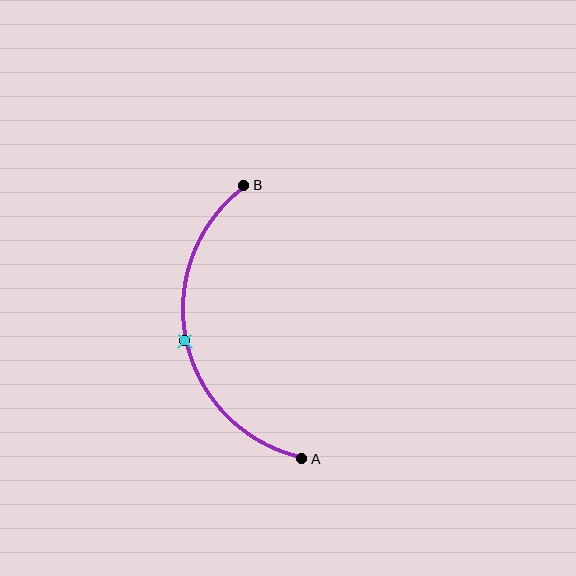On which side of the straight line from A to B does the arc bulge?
The arc bulges to the left of the straight line connecting A and B.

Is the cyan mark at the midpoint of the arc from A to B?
Yes. The cyan mark lies on the arc at equal arc-length from both A and B — it is the arc midpoint.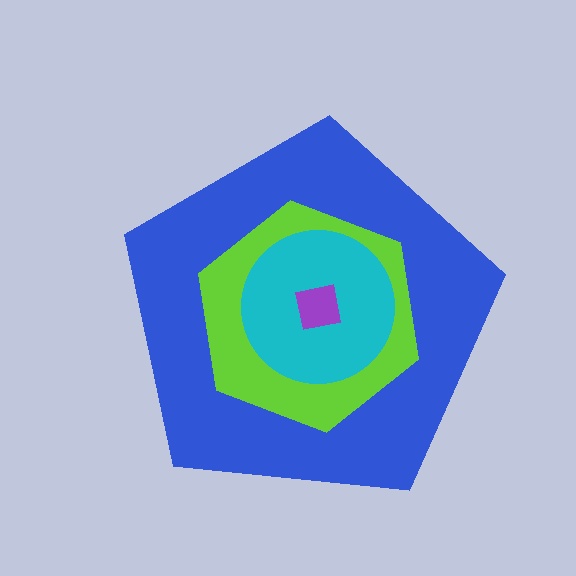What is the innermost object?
The purple square.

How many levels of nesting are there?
4.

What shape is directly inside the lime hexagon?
The cyan circle.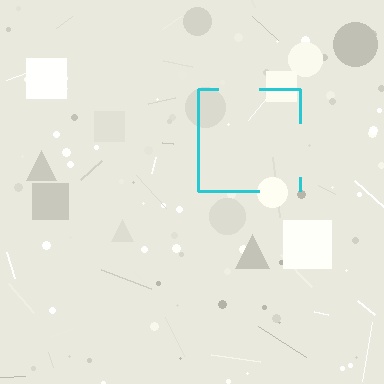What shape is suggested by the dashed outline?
The dashed outline suggests a square.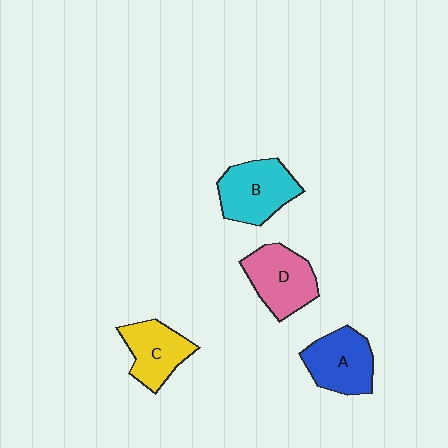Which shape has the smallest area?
Shape C (yellow).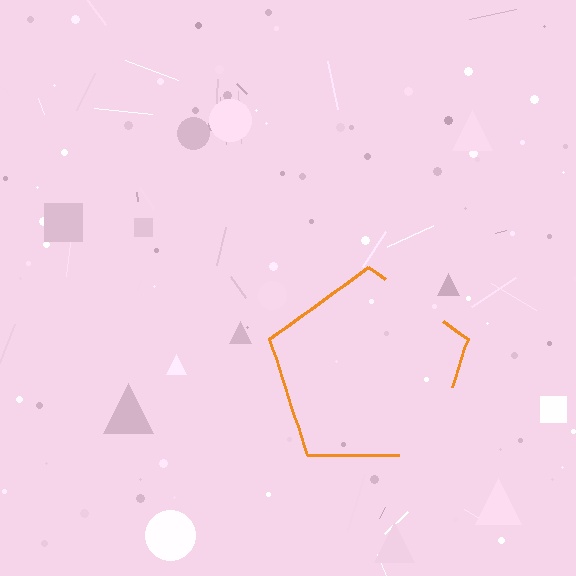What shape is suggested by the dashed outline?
The dashed outline suggests a pentagon.